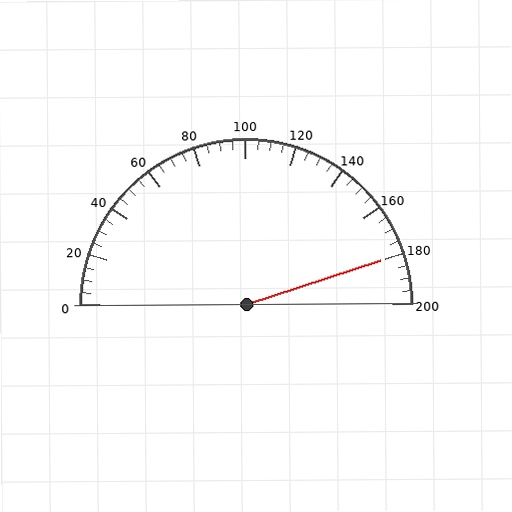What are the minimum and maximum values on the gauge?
The gauge ranges from 0 to 200.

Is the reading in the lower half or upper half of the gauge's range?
The reading is in the upper half of the range (0 to 200).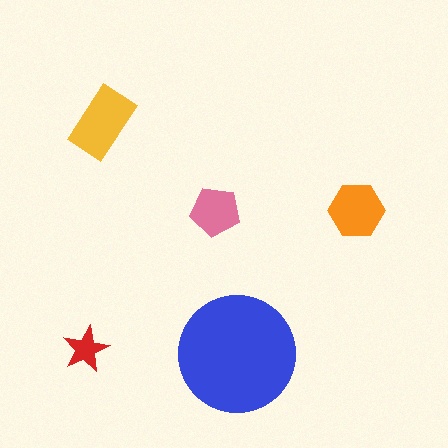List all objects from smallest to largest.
The red star, the pink pentagon, the orange hexagon, the yellow rectangle, the blue circle.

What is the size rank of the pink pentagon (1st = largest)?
4th.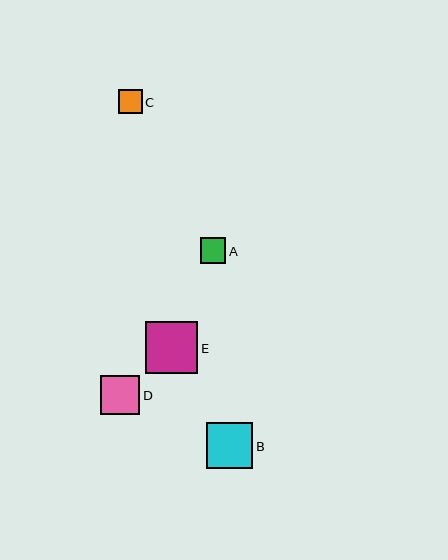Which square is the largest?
Square E is the largest with a size of approximately 52 pixels.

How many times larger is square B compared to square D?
Square B is approximately 1.2 times the size of square D.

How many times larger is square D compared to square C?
Square D is approximately 1.6 times the size of square C.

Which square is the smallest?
Square C is the smallest with a size of approximately 24 pixels.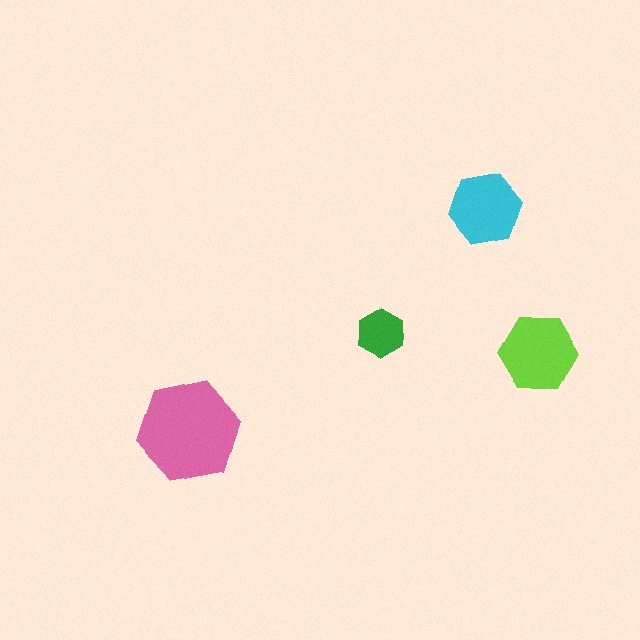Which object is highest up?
The cyan hexagon is topmost.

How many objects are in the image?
There are 4 objects in the image.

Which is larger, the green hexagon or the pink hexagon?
The pink one.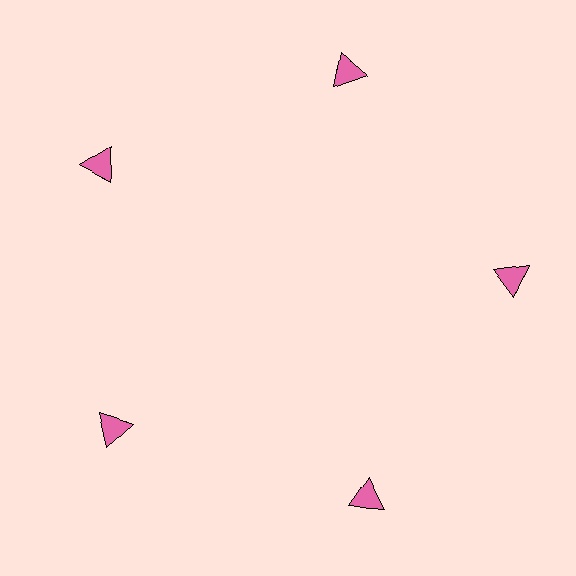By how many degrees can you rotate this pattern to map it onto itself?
The pattern maps onto itself every 72 degrees of rotation.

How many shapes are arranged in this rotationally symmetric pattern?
There are 5 shapes, arranged in 5 groups of 1.